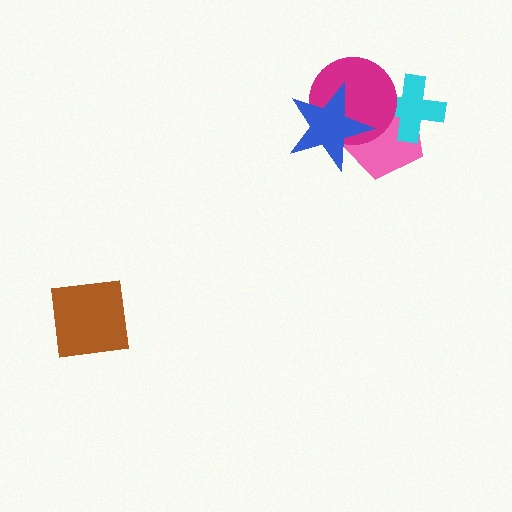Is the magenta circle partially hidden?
Yes, it is partially covered by another shape.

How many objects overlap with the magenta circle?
3 objects overlap with the magenta circle.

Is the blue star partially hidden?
No, no other shape covers it.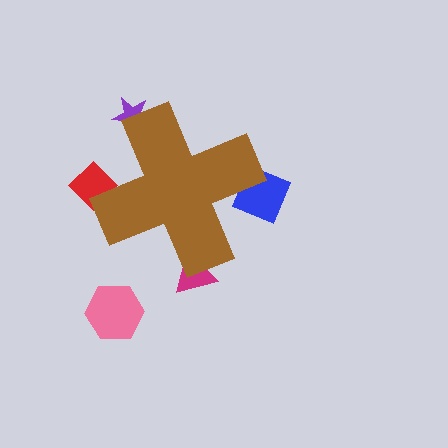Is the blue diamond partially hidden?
Yes, the blue diamond is partially hidden behind the brown cross.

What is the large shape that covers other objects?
A brown cross.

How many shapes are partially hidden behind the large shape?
4 shapes are partially hidden.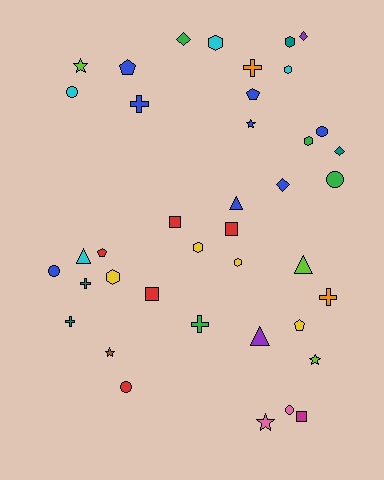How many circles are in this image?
There are 6 circles.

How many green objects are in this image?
There are 4 green objects.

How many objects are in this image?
There are 40 objects.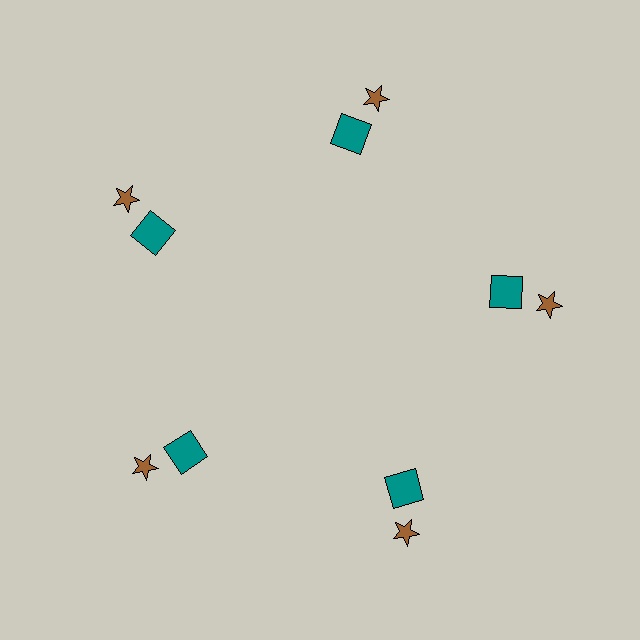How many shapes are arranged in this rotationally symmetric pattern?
There are 10 shapes, arranged in 5 groups of 2.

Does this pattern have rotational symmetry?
Yes, this pattern has 5-fold rotational symmetry. It looks the same after rotating 72 degrees around the center.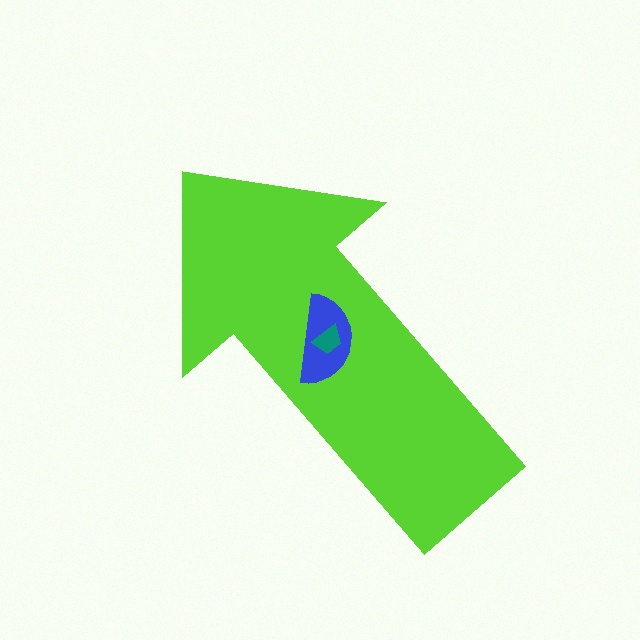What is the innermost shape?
The teal trapezoid.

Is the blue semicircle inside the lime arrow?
Yes.